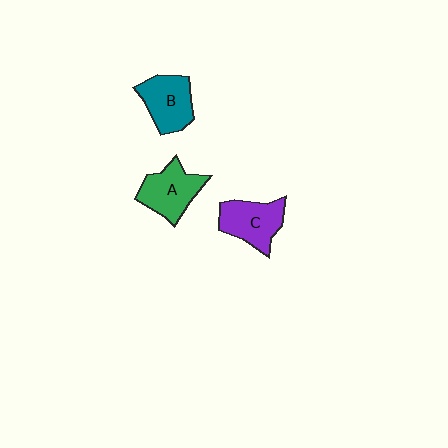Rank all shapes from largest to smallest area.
From largest to smallest: C (purple), A (green), B (teal).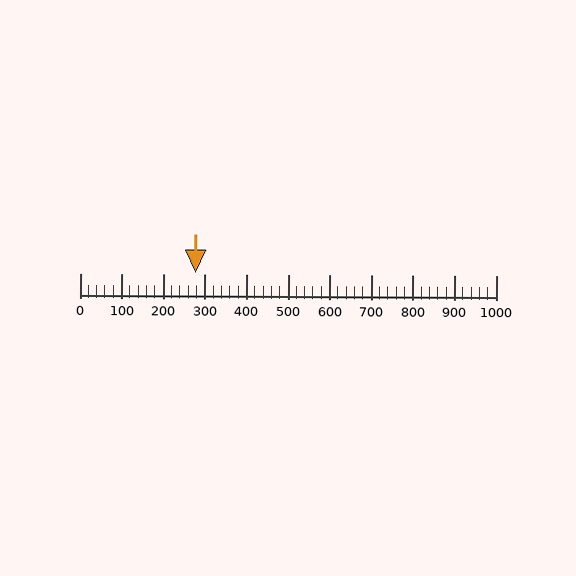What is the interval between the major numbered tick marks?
The major tick marks are spaced 100 units apart.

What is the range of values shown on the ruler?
The ruler shows values from 0 to 1000.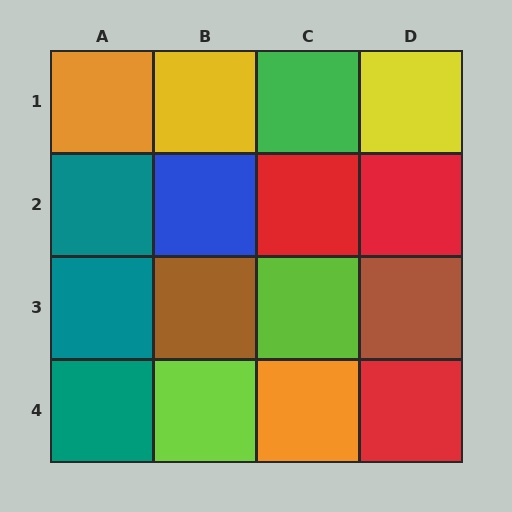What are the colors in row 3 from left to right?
Teal, brown, lime, brown.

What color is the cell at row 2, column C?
Red.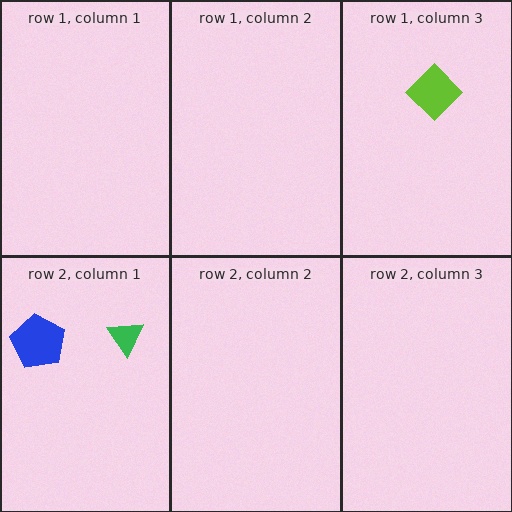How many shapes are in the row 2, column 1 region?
2.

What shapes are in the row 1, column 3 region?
The lime diamond.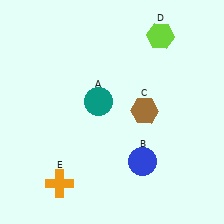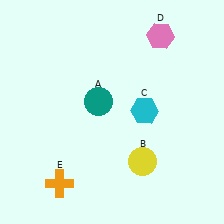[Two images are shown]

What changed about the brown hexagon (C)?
In Image 1, C is brown. In Image 2, it changed to cyan.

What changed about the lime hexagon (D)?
In Image 1, D is lime. In Image 2, it changed to pink.